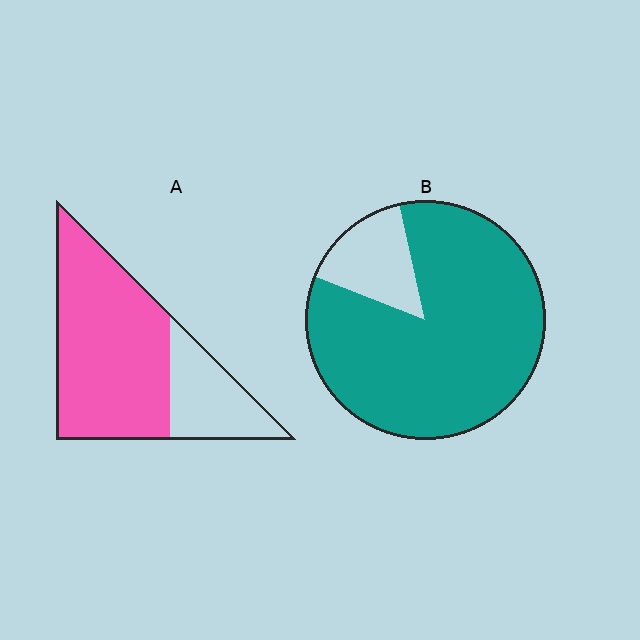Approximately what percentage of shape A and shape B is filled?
A is approximately 70% and B is approximately 85%.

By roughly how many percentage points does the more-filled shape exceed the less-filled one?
By roughly 10 percentage points (B over A).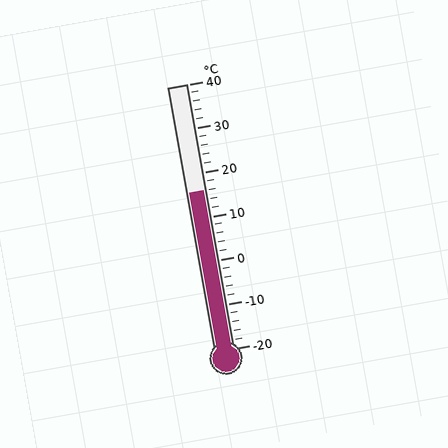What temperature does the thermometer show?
The thermometer shows approximately 16°C.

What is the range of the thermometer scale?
The thermometer scale ranges from -20°C to 40°C.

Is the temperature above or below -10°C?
The temperature is above -10°C.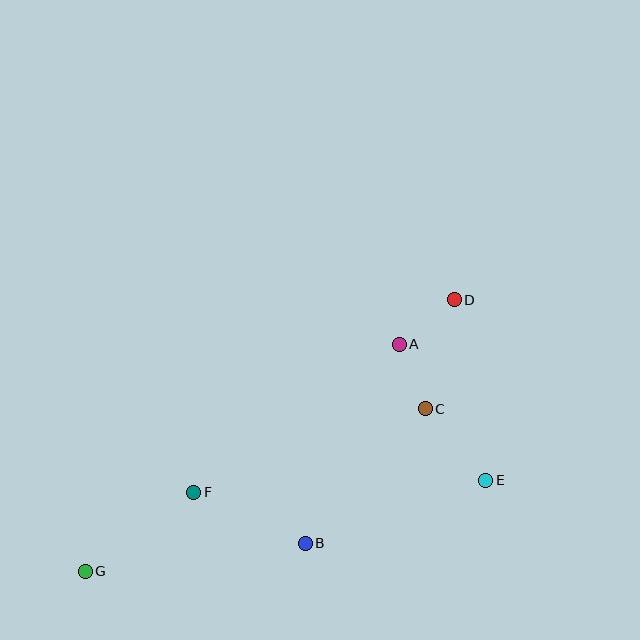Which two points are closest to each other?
Points A and C are closest to each other.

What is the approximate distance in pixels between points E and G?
The distance between E and G is approximately 411 pixels.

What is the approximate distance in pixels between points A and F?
The distance between A and F is approximately 253 pixels.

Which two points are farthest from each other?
Points D and G are farthest from each other.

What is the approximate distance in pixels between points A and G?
The distance between A and G is approximately 388 pixels.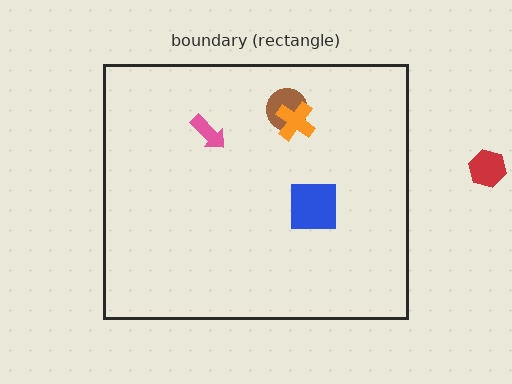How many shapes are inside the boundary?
4 inside, 1 outside.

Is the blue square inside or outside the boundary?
Inside.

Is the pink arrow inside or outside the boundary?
Inside.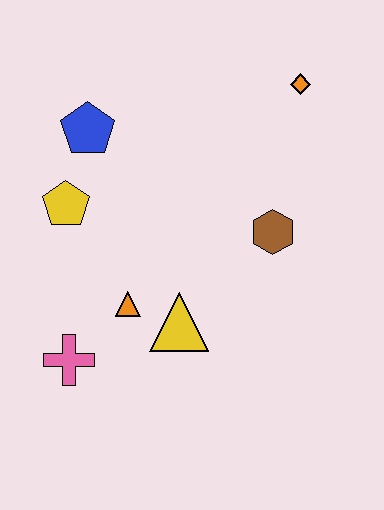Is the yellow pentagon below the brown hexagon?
No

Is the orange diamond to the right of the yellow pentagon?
Yes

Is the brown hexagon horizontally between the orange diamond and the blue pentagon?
Yes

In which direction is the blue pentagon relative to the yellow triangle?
The blue pentagon is above the yellow triangle.